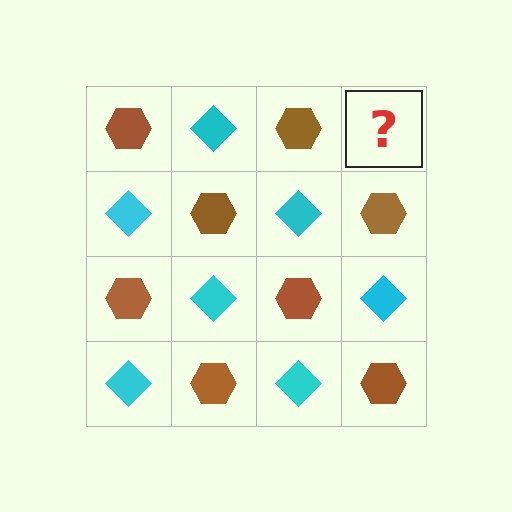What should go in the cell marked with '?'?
The missing cell should contain a cyan diamond.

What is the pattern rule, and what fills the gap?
The rule is that it alternates brown hexagon and cyan diamond in a checkerboard pattern. The gap should be filled with a cyan diamond.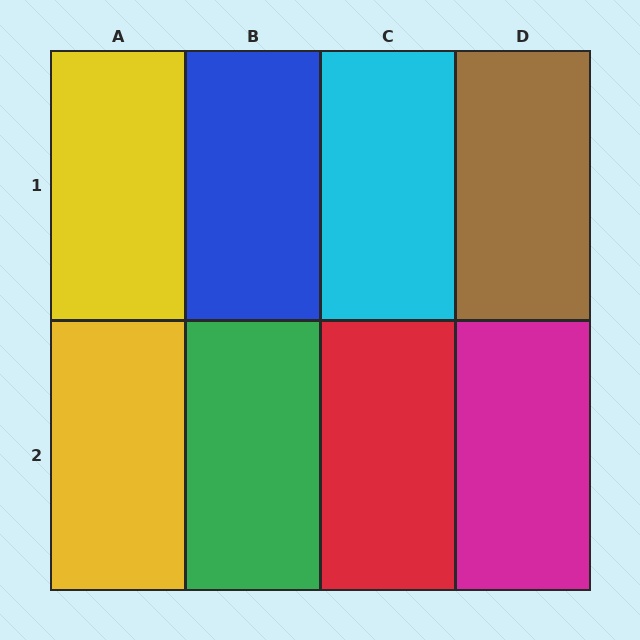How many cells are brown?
1 cell is brown.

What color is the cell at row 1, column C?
Cyan.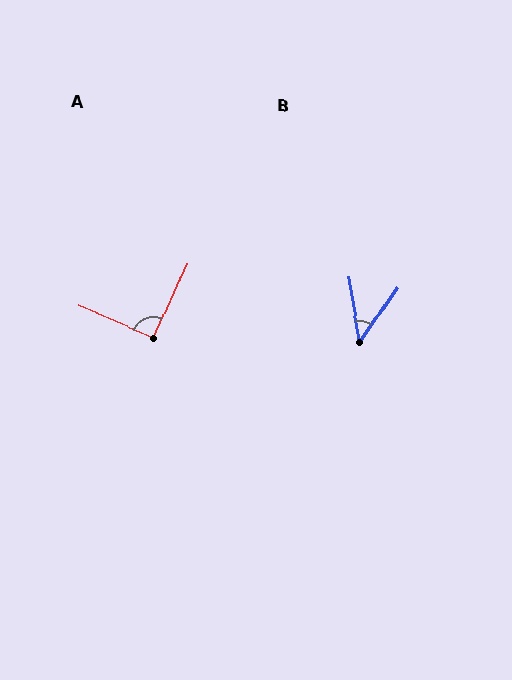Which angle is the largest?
A, at approximately 91 degrees.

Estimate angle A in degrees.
Approximately 91 degrees.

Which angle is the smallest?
B, at approximately 44 degrees.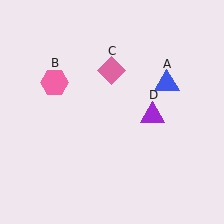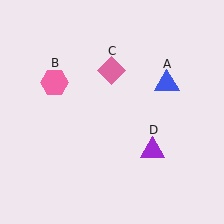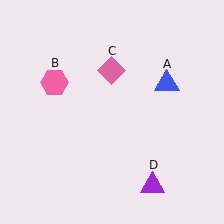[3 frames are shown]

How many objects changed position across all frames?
1 object changed position: purple triangle (object D).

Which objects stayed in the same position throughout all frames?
Blue triangle (object A) and pink hexagon (object B) and pink diamond (object C) remained stationary.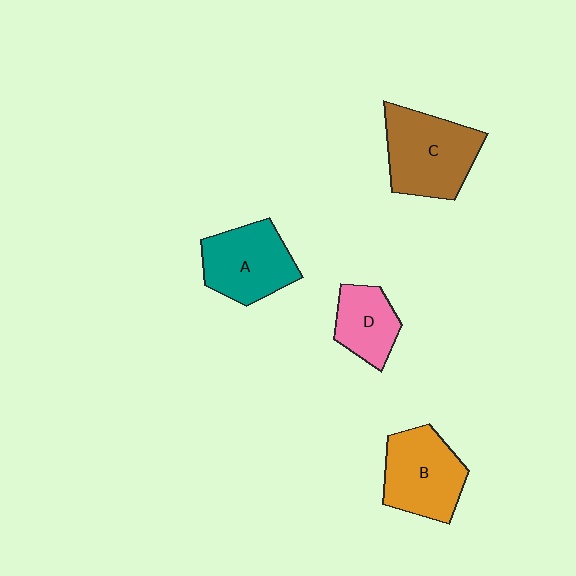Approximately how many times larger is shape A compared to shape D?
Approximately 1.4 times.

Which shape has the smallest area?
Shape D (pink).